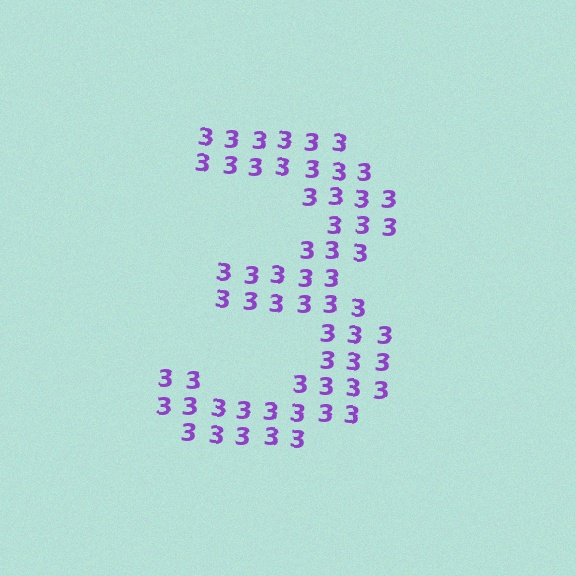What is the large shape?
The large shape is the digit 3.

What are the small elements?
The small elements are digit 3's.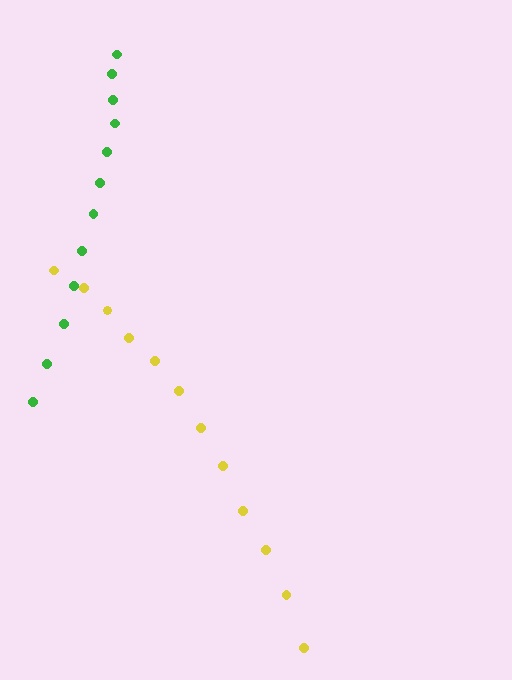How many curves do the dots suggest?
There are 2 distinct paths.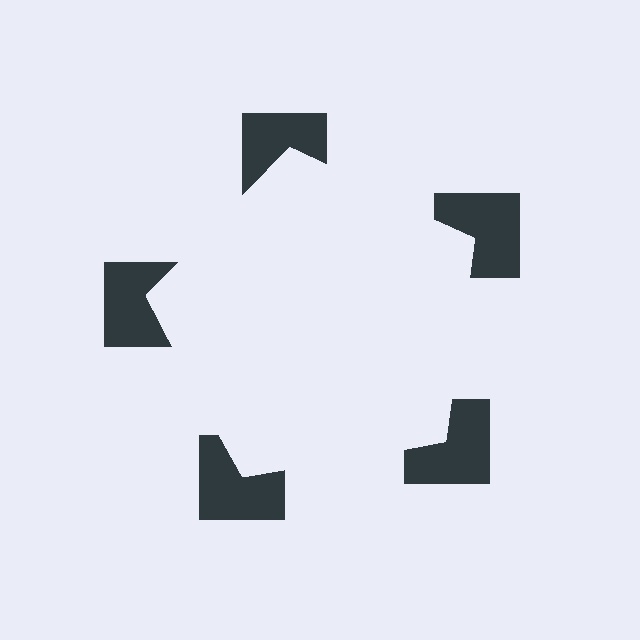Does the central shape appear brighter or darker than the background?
It typically appears slightly brighter than the background, even though no actual brightness change is drawn.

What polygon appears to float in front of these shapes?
An illusory pentagon — its edges are inferred from the aligned wedge cuts in the notched squares, not physically drawn.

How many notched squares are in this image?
There are 5 — one at each vertex of the illusory pentagon.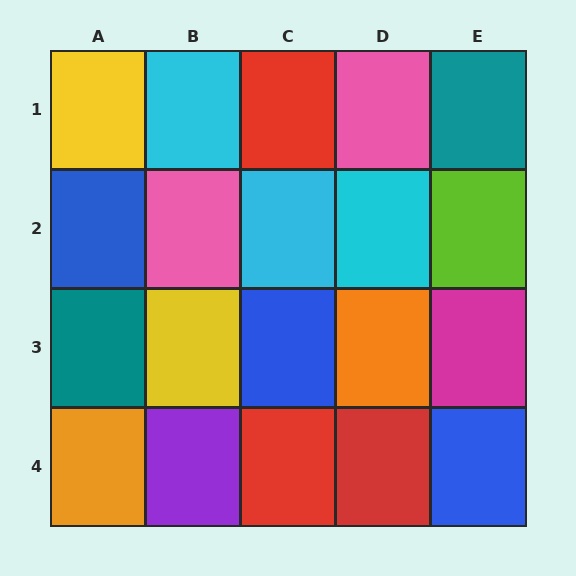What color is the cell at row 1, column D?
Pink.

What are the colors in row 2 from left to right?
Blue, pink, cyan, cyan, lime.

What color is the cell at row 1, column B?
Cyan.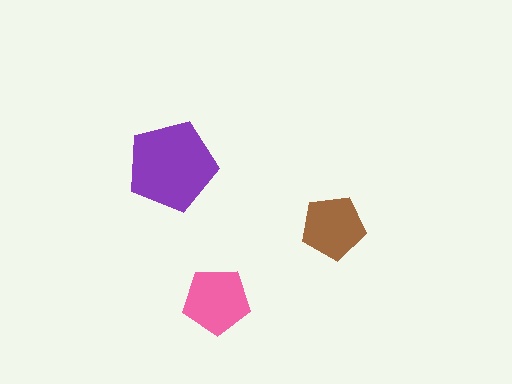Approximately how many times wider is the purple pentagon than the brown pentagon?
About 1.5 times wider.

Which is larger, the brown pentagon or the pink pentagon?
The pink one.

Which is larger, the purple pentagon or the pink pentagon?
The purple one.